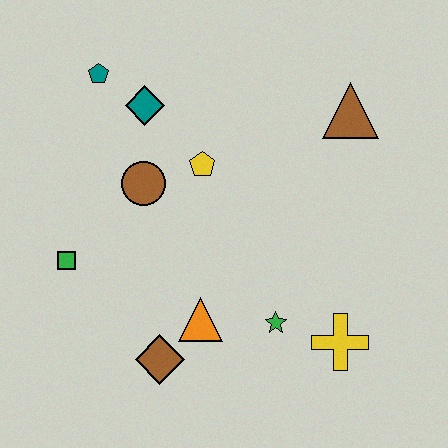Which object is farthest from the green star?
The teal pentagon is farthest from the green star.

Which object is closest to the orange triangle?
The brown diamond is closest to the orange triangle.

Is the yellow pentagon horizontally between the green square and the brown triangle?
Yes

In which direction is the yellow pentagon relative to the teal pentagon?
The yellow pentagon is to the right of the teal pentagon.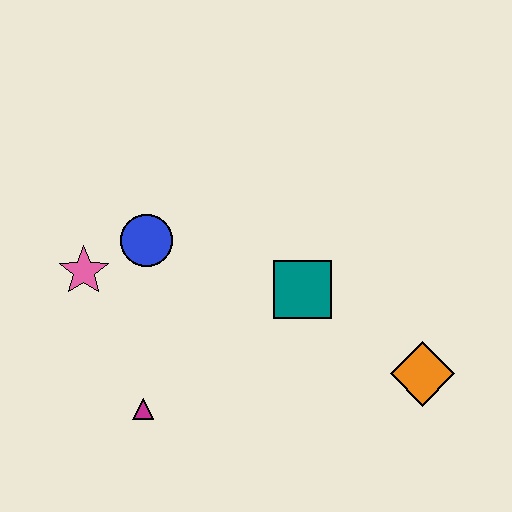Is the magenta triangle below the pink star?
Yes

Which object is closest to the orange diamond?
The teal square is closest to the orange diamond.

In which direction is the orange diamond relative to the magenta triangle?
The orange diamond is to the right of the magenta triangle.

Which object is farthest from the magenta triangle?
The orange diamond is farthest from the magenta triangle.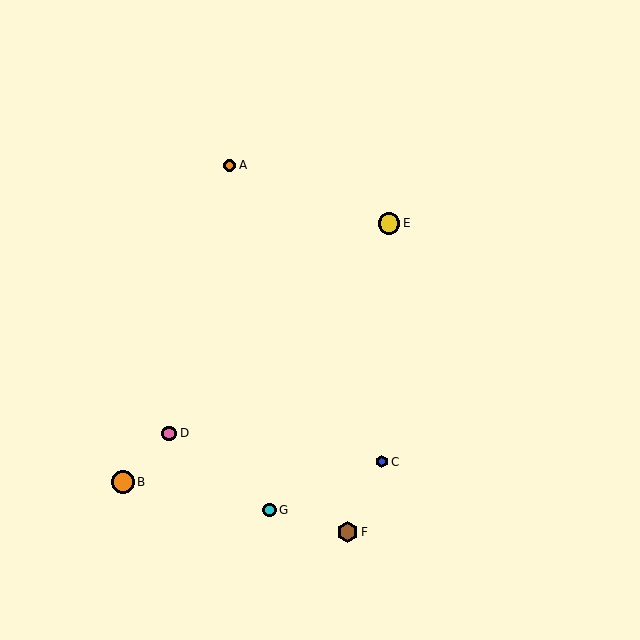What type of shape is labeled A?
Shape A is an orange circle.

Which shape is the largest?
The orange circle (labeled B) is the largest.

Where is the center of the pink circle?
The center of the pink circle is at (169, 434).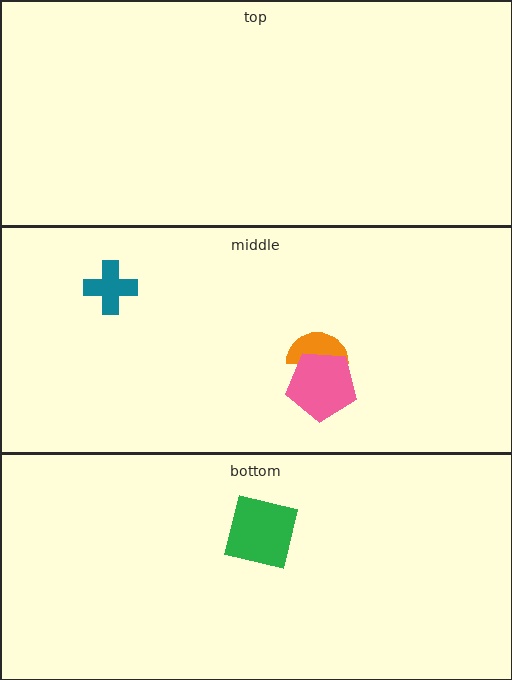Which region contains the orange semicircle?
The middle region.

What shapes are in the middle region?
The orange semicircle, the teal cross, the pink pentagon.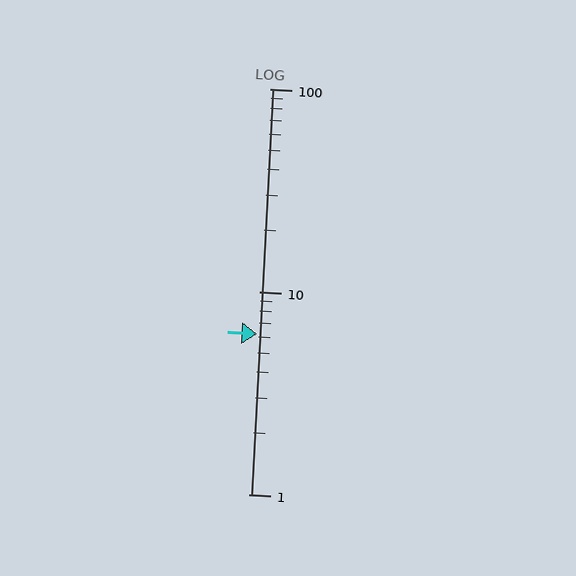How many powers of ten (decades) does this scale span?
The scale spans 2 decades, from 1 to 100.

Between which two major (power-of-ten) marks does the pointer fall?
The pointer is between 1 and 10.